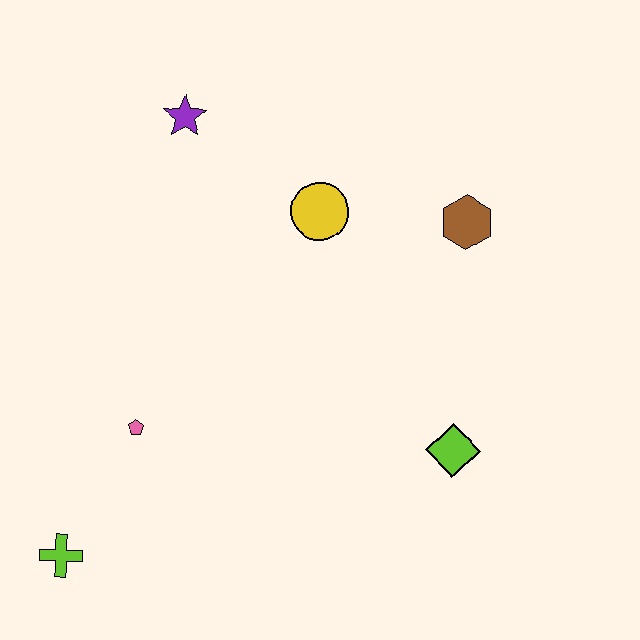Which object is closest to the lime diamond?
The brown hexagon is closest to the lime diamond.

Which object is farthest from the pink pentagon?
The brown hexagon is farthest from the pink pentagon.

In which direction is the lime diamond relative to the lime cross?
The lime diamond is to the right of the lime cross.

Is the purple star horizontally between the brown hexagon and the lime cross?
Yes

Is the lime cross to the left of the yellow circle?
Yes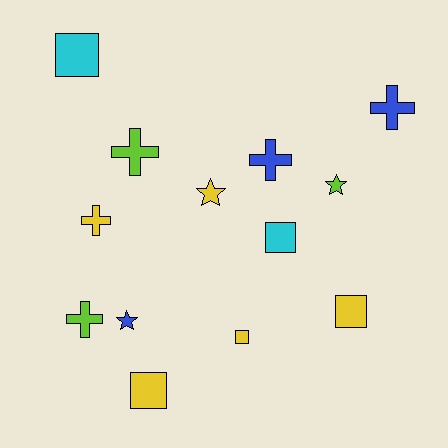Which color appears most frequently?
Yellow, with 5 objects.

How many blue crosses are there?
There are 2 blue crosses.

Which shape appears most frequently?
Cross, with 5 objects.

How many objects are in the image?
There are 13 objects.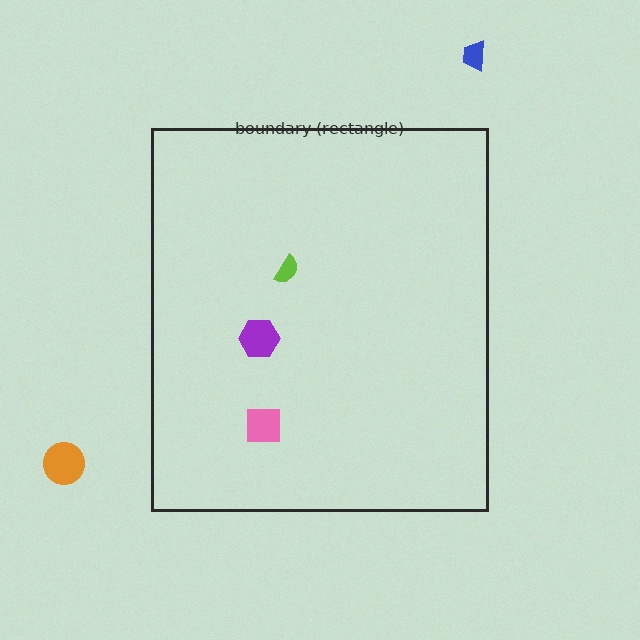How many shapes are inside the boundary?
3 inside, 2 outside.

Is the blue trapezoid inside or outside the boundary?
Outside.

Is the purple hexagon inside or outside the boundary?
Inside.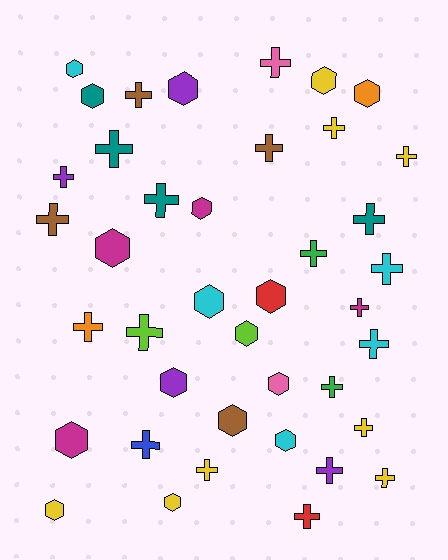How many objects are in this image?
There are 40 objects.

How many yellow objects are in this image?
There are 8 yellow objects.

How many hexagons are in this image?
There are 17 hexagons.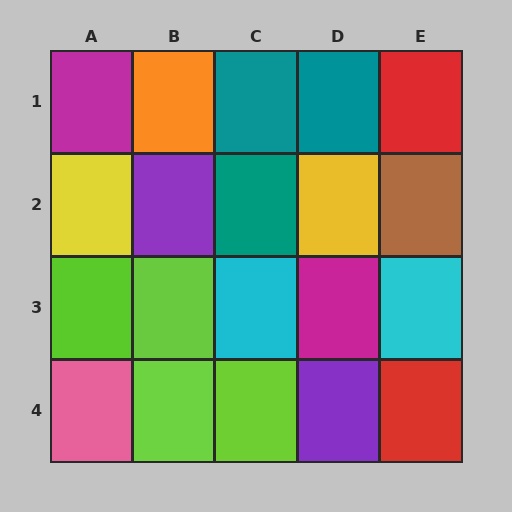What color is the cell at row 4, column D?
Purple.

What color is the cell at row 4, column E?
Red.